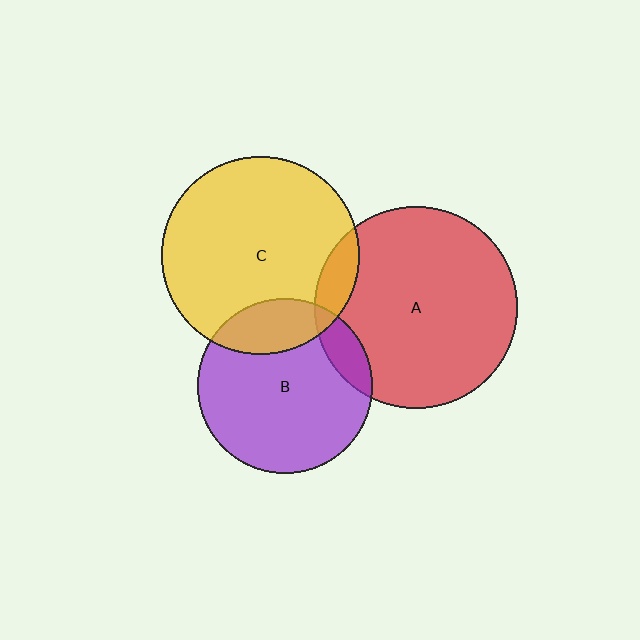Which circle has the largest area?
Circle A (red).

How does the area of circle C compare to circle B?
Approximately 1.3 times.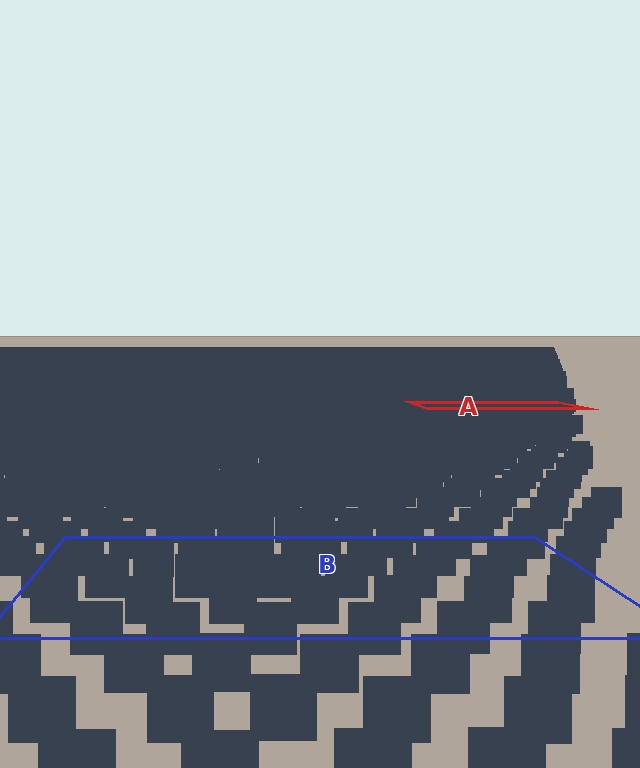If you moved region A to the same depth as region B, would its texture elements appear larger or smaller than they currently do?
They would appear larger. At a closer depth, the same texture elements are projected at a bigger on-screen size.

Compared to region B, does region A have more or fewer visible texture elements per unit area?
Region A has more texture elements per unit area — they are packed more densely because it is farther away.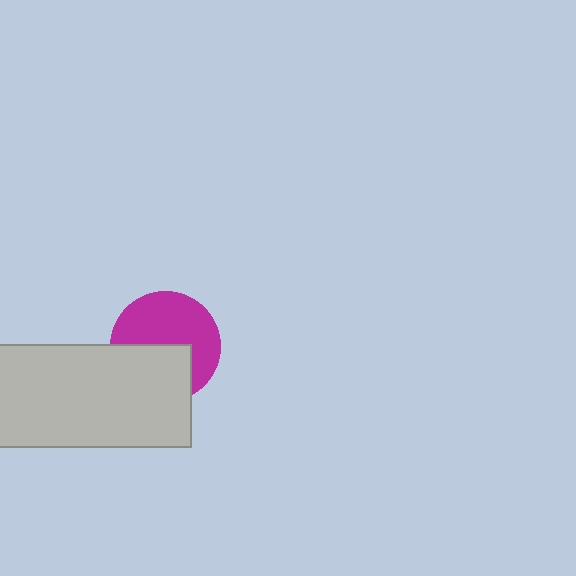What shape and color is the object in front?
The object in front is a light gray rectangle.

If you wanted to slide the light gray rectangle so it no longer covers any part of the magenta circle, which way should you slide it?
Slide it down — that is the most direct way to separate the two shapes.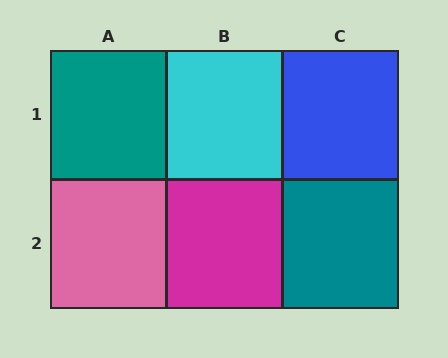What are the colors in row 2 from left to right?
Pink, magenta, teal.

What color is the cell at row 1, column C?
Blue.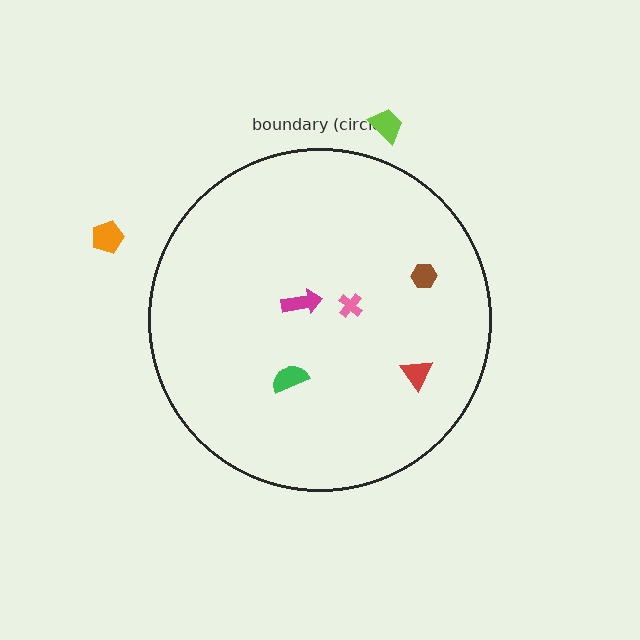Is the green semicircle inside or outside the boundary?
Inside.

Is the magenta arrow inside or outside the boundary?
Inside.